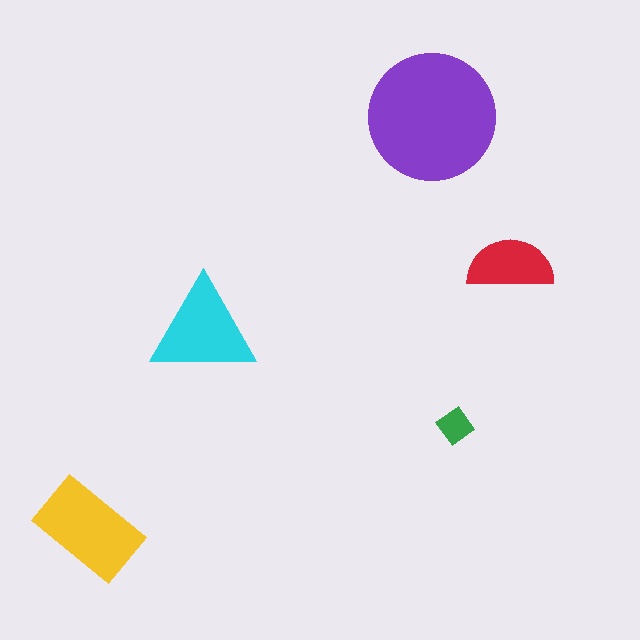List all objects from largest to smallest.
The purple circle, the yellow rectangle, the cyan triangle, the red semicircle, the green diamond.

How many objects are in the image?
There are 5 objects in the image.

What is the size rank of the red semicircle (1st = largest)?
4th.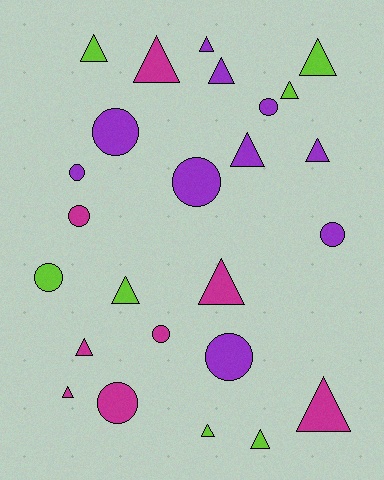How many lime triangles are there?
There are 6 lime triangles.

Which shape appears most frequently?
Triangle, with 15 objects.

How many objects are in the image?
There are 25 objects.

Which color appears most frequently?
Purple, with 10 objects.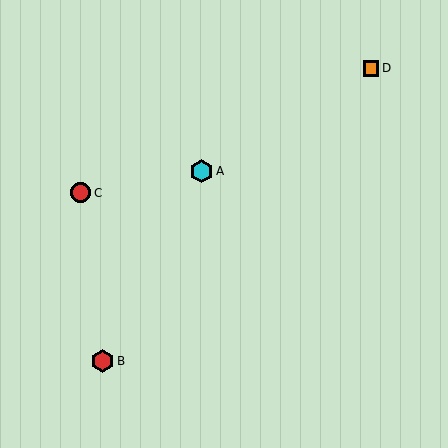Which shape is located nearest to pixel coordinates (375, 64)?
The orange square (labeled D) at (371, 68) is nearest to that location.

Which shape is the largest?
The cyan hexagon (labeled A) is the largest.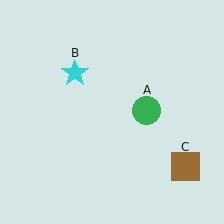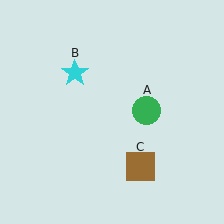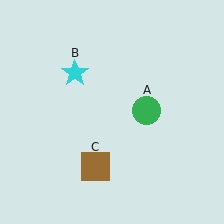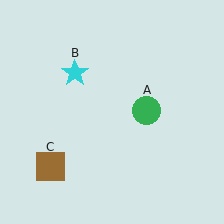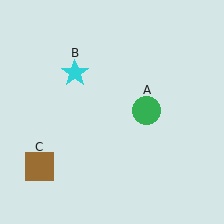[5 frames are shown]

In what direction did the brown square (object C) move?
The brown square (object C) moved left.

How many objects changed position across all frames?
1 object changed position: brown square (object C).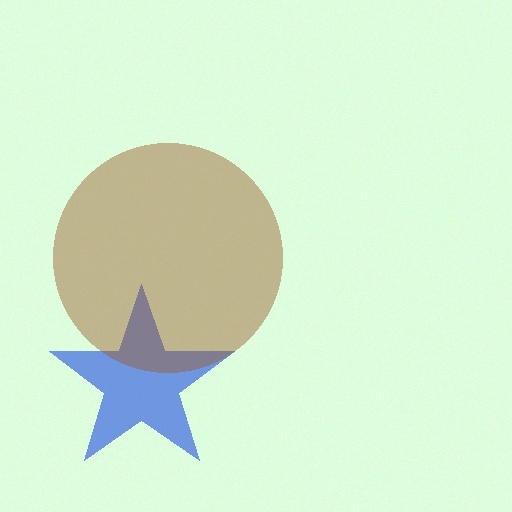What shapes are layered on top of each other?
The layered shapes are: a blue star, a brown circle.